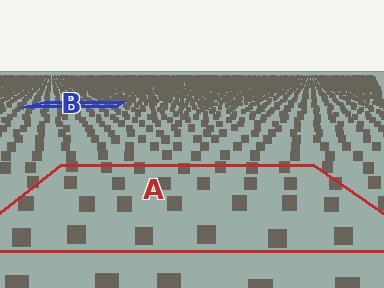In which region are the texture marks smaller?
The texture marks are smaller in region B, because it is farther away.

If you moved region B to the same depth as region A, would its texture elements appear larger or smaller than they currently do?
They would appear larger. At a closer depth, the same texture elements are projected at a bigger on-screen size.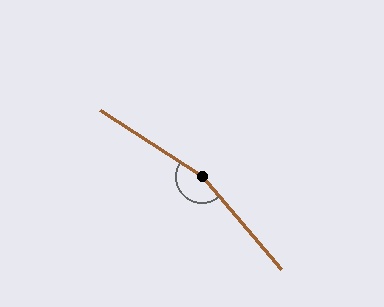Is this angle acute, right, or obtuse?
It is obtuse.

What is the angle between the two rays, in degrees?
Approximately 164 degrees.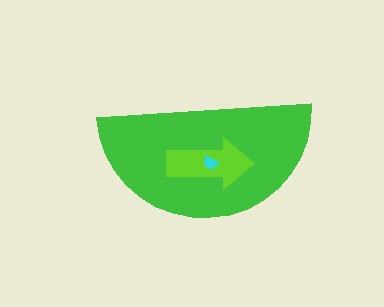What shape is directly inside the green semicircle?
The lime arrow.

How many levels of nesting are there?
3.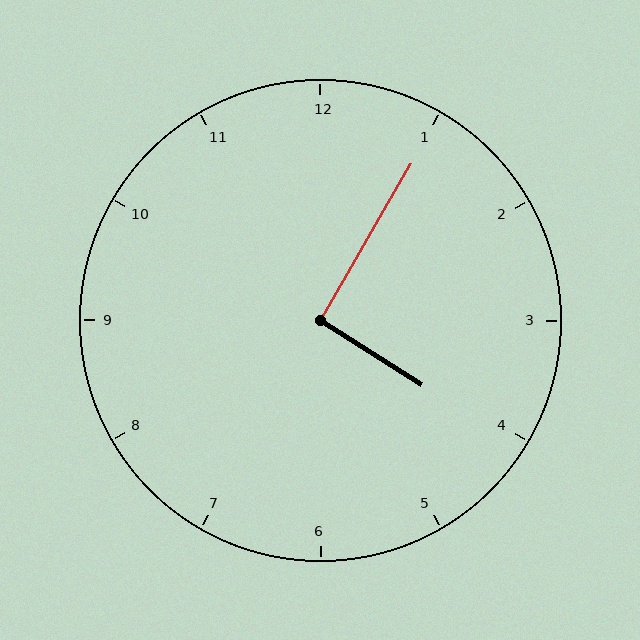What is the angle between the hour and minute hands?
Approximately 92 degrees.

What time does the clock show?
4:05.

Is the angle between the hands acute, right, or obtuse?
It is right.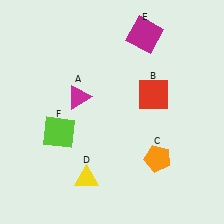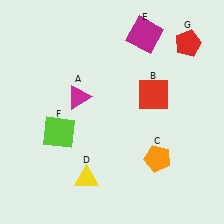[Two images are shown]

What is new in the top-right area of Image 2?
A red pentagon (G) was added in the top-right area of Image 2.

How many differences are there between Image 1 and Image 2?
There is 1 difference between the two images.